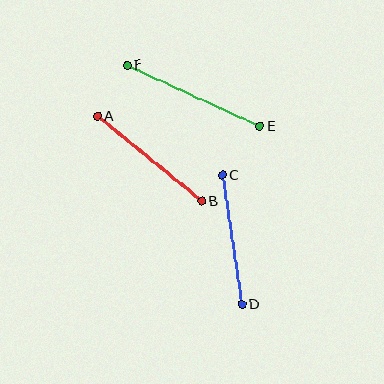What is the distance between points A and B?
The distance is approximately 135 pixels.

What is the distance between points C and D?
The distance is approximately 130 pixels.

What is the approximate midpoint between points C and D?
The midpoint is at approximately (232, 240) pixels.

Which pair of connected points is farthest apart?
Points E and F are farthest apart.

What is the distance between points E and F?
The distance is approximately 146 pixels.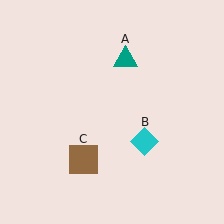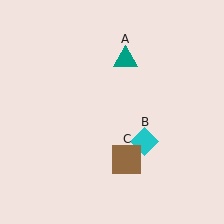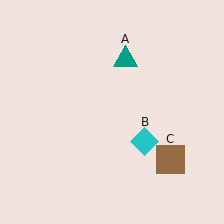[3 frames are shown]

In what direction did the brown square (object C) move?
The brown square (object C) moved right.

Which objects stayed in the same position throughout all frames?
Teal triangle (object A) and cyan diamond (object B) remained stationary.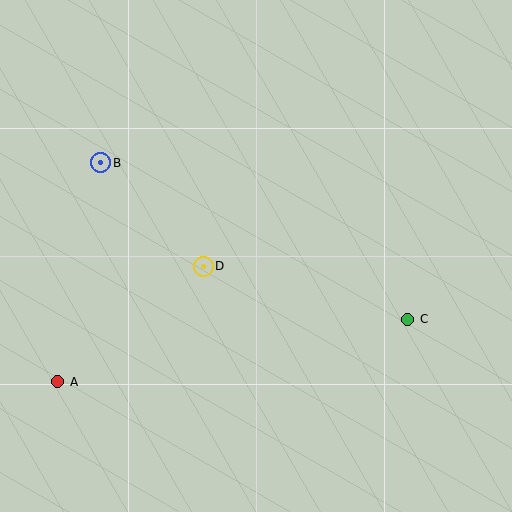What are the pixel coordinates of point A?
Point A is at (58, 382).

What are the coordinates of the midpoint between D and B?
The midpoint between D and B is at (152, 214).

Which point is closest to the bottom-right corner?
Point C is closest to the bottom-right corner.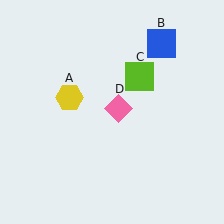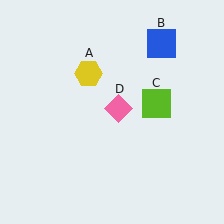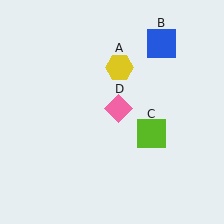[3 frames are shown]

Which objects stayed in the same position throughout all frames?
Blue square (object B) and pink diamond (object D) remained stationary.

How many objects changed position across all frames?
2 objects changed position: yellow hexagon (object A), lime square (object C).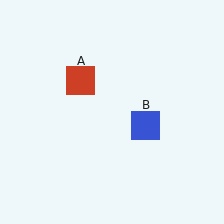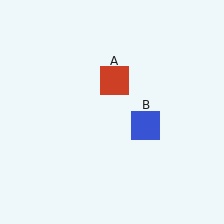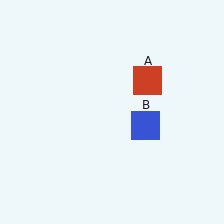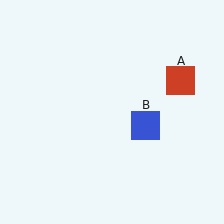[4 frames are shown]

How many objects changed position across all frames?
1 object changed position: red square (object A).